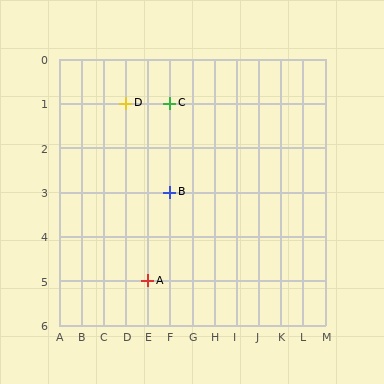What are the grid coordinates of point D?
Point D is at grid coordinates (D, 1).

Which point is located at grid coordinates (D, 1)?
Point D is at (D, 1).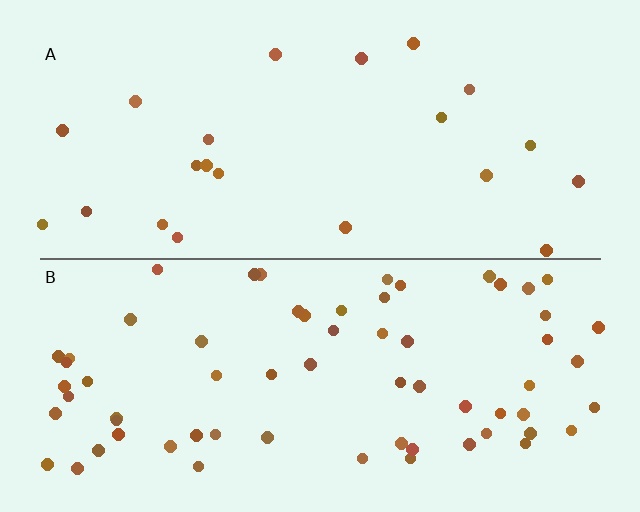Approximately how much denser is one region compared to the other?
Approximately 3.0× — region B over region A.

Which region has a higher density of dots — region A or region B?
B (the bottom).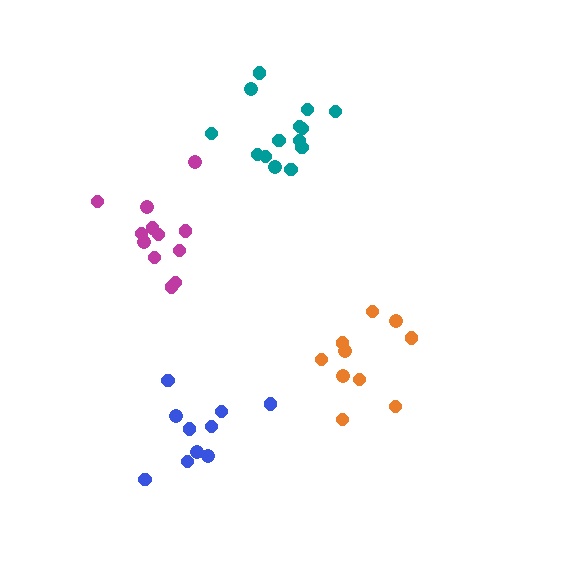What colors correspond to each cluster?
The clusters are colored: orange, magenta, teal, blue.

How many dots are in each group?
Group 1: 10 dots, Group 2: 12 dots, Group 3: 14 dots, Group 4: 10 dots (46 total).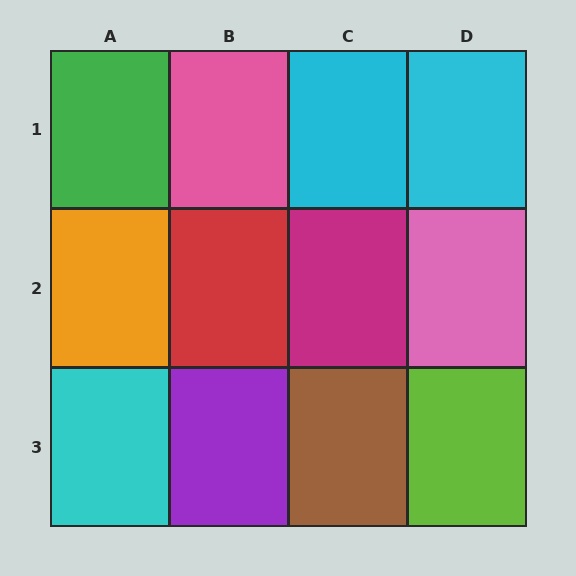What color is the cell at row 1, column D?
Cyan.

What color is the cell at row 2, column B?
Red.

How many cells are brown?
1 cell is brown.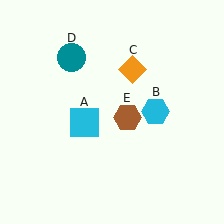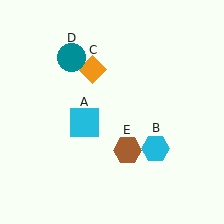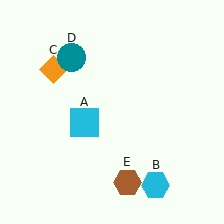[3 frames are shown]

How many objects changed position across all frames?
3 objects changed position: cyan hexagon (object B), orange diamond (object C), brown hexagon (object E).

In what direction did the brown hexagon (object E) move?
The brown hexagon (object E) moved down.